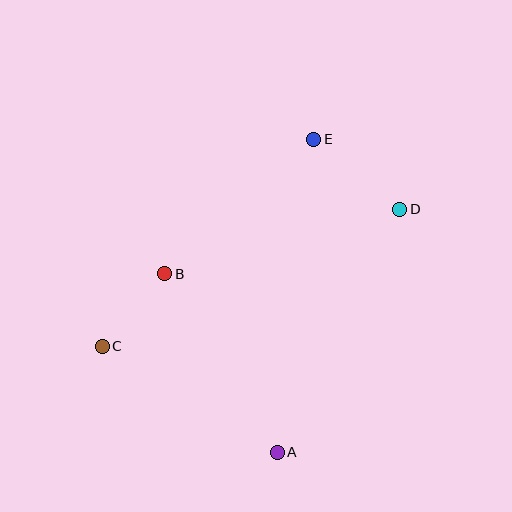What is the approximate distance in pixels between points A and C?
The distance between A and C is approximately 204 pixels.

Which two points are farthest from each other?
Points C and D are farthest from each other.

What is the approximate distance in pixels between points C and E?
The distance between C and E is approximately 296 pixels.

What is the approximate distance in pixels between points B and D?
The distance between B and D is approximately 244 pixels.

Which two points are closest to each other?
Points B and C are closest to each other.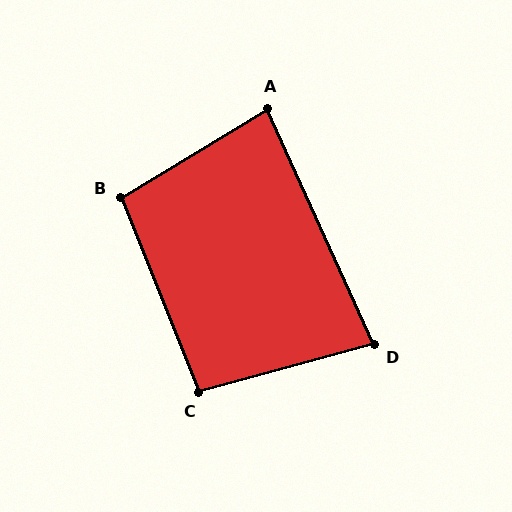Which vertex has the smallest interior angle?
D, at approximately 81 degrees.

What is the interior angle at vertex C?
Approximately 97 degrees (obtuse).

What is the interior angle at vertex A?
Approximately 83 degrees (acute).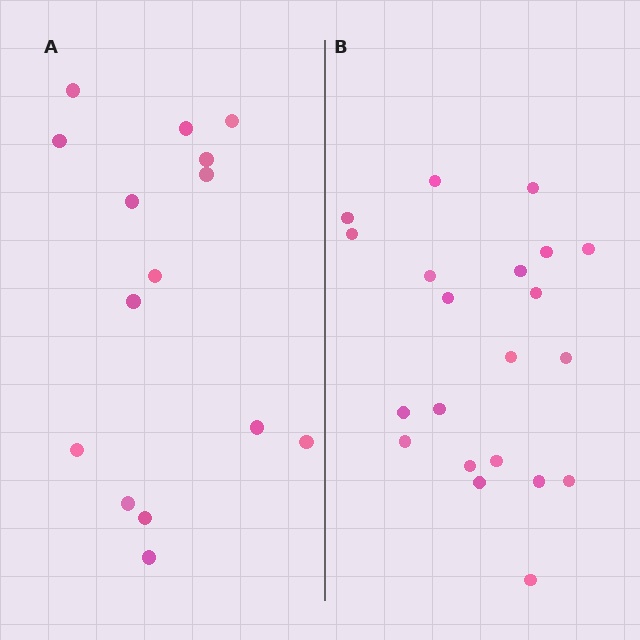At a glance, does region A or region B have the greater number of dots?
Region B (the right region) has more dots.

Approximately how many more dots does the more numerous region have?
Region B has about 6 more dots than region A.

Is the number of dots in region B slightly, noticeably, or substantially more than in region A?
Region B has noticeably more, but not dramatically so. The ratio is roughly 1.4 to 1.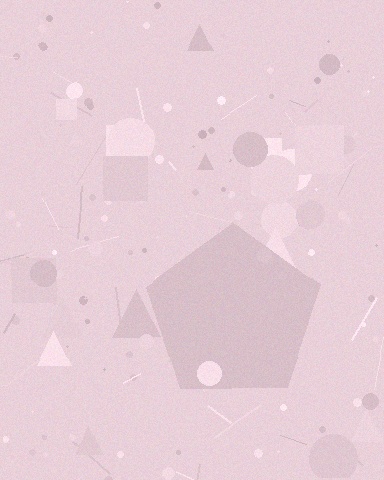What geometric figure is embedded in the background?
A pentagon is embedded in the background.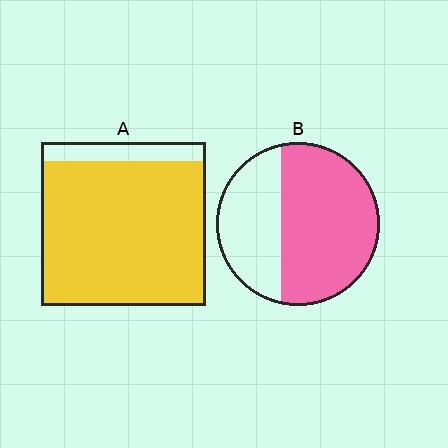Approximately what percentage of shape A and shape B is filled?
A is approximately 90% and B is approximately 65%.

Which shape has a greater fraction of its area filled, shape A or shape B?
Shape A.